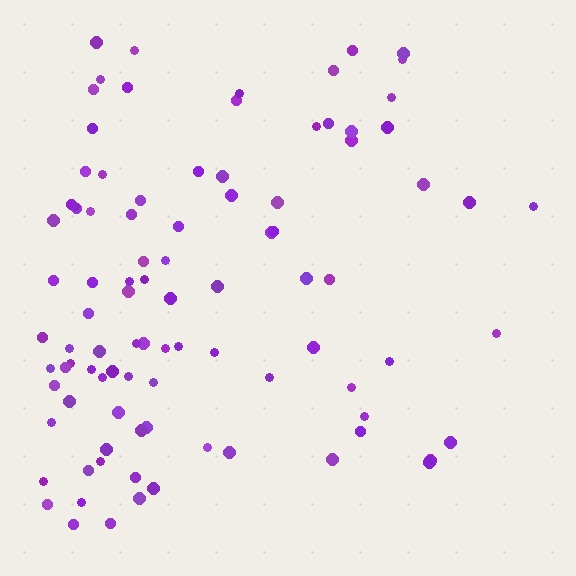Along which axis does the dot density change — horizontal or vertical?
Horizontal.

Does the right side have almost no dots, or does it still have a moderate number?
Still a moderate number, just noticeably fewer than the left.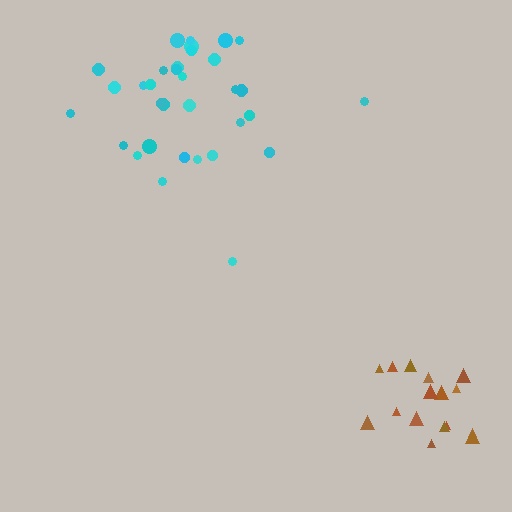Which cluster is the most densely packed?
Brown.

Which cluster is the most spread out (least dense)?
Cyan.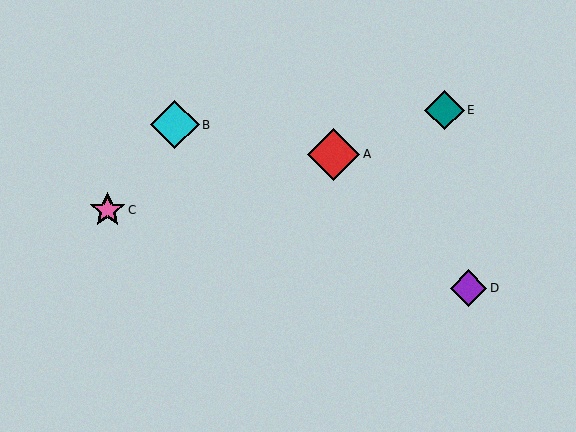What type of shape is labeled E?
Shape E is a teal diamond.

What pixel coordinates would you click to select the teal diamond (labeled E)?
Click at (444, 110) to select the teal diamond E.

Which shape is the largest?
The red diamond (labeled A) is the largest.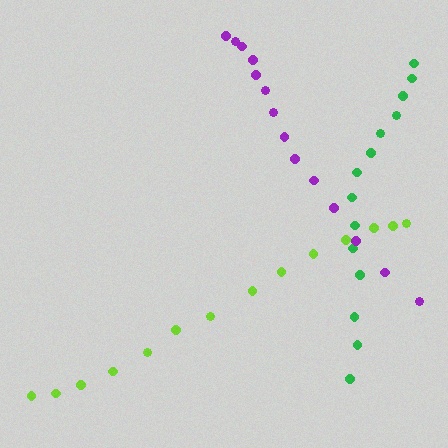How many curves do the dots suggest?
There are 3 distinct paths.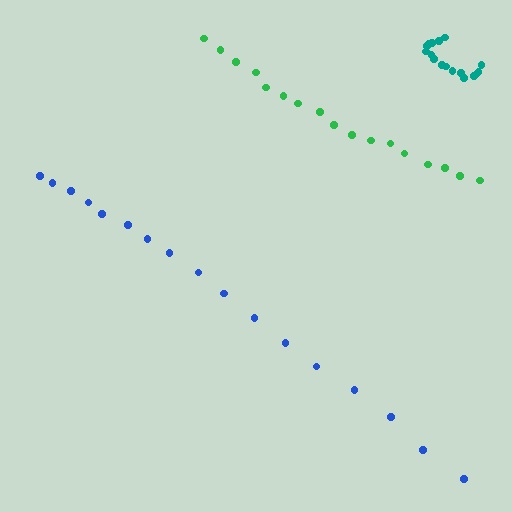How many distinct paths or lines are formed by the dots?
There are 3 distinct paths.